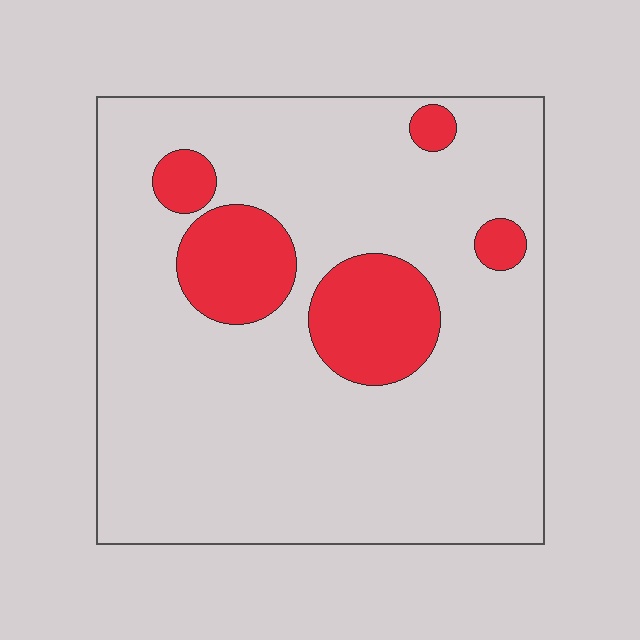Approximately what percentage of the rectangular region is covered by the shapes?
Approximately 15%.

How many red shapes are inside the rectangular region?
5.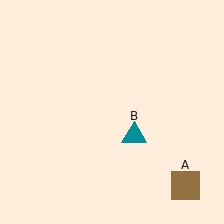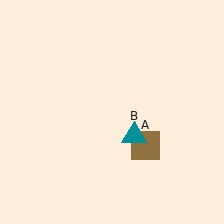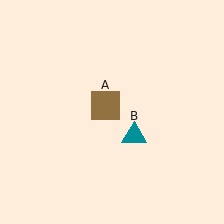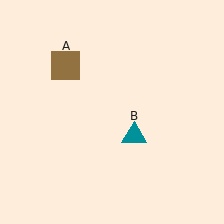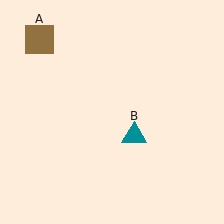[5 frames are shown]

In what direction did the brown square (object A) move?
The brown square (object A) moved up and to the left.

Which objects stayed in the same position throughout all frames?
Teal triangle (object B) remained stationary.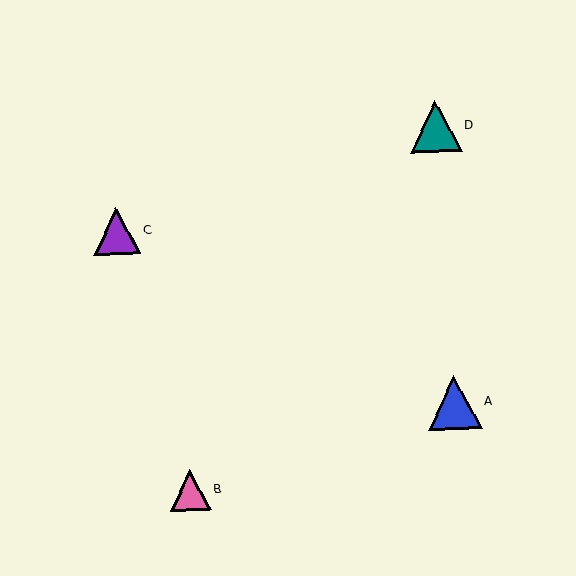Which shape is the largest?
The blue triangle (labeled A) is the largest.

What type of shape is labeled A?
Shape A is a blue triangle.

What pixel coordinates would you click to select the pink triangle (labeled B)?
Click at (190, 490) to select the pink triangle B.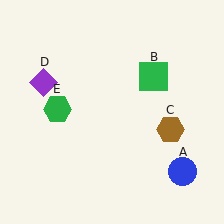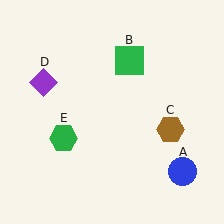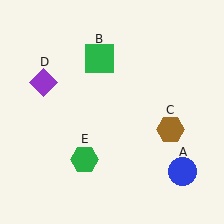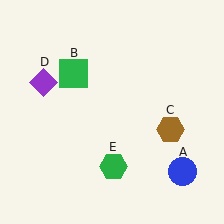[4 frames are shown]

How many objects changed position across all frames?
2 objects changed position: green square (object B), green hexagon (object E).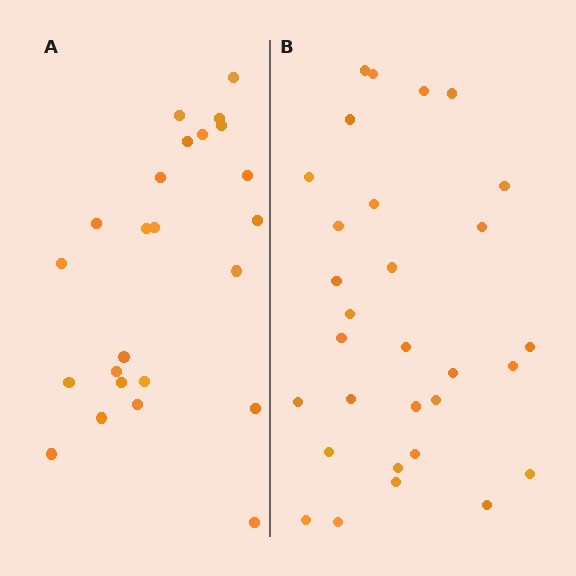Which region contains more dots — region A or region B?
Region B (the right region) has more dots.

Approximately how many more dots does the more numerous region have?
Region B has about 6 more dots than region A.